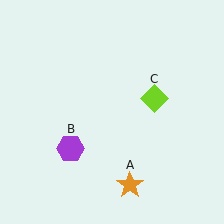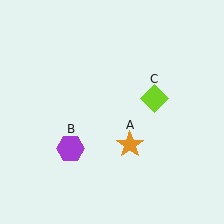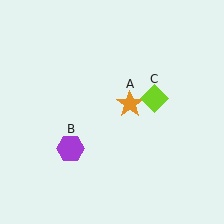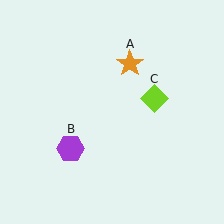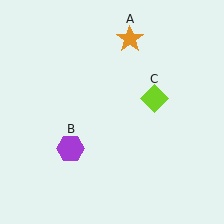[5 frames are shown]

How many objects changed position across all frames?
1 object changed position: orange star (object A).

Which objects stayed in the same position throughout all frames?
Purple hexagon (object B) and lime diamond (object C) remained stationary.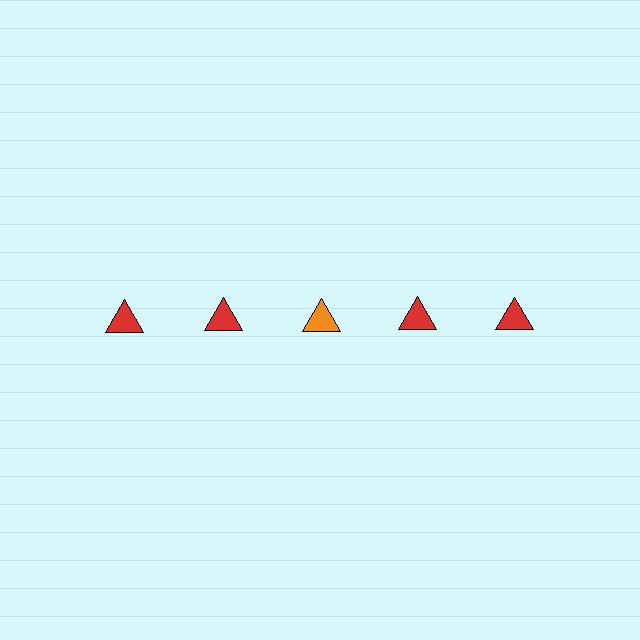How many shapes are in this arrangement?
There are 5 shapes arranged in a grid pattern.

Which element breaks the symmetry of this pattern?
The orange triangle in the top row, center column breaks the symmetry. All other shapes are red triangles.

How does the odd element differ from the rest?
It has a different color: orange instead of red.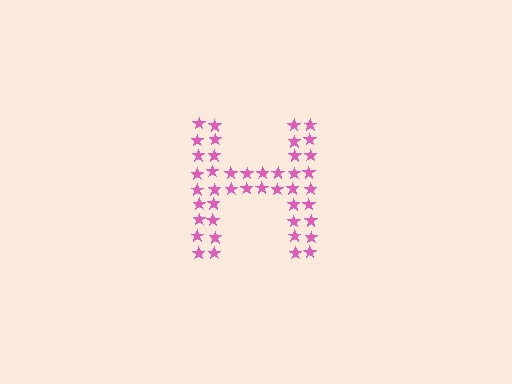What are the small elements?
The small elements are stars.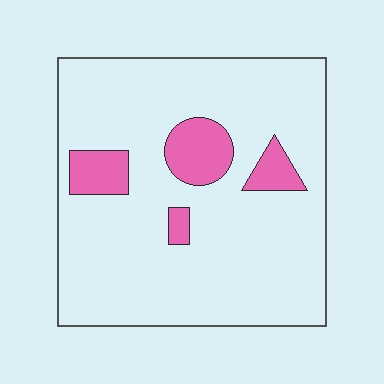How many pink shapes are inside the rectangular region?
4.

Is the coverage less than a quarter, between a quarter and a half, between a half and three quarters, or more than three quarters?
Less than a quarter.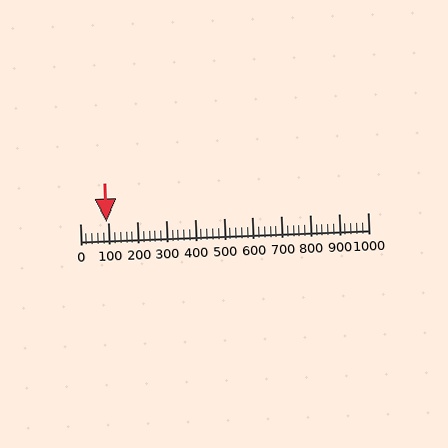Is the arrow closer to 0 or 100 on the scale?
The arrow is closer to 100.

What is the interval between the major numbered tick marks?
The major tick marks are spaced 100 units apart.